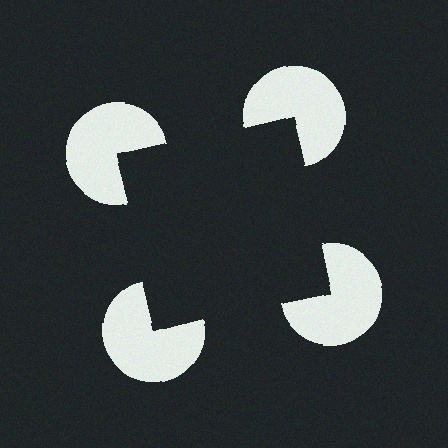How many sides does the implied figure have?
4 sides.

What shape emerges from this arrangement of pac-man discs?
An illusory square — its edges are inferred from the aligned wedge cuts in the pac-man discs, not physically drawn.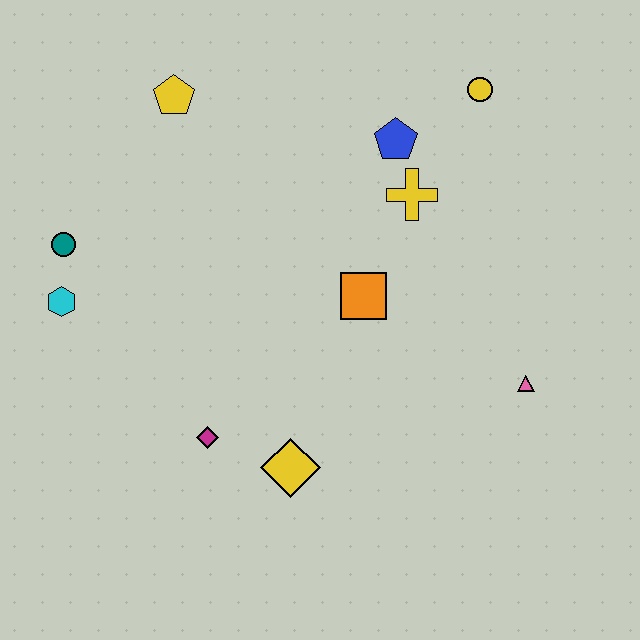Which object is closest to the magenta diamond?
The yellow diamond is closest to the magenta diamond.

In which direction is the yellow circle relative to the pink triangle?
The yellow circle is above the pink triangle.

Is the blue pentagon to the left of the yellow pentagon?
No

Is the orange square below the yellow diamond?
No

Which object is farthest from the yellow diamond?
The yellow circle is farthest from the yellow diamond.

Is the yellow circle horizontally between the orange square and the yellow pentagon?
No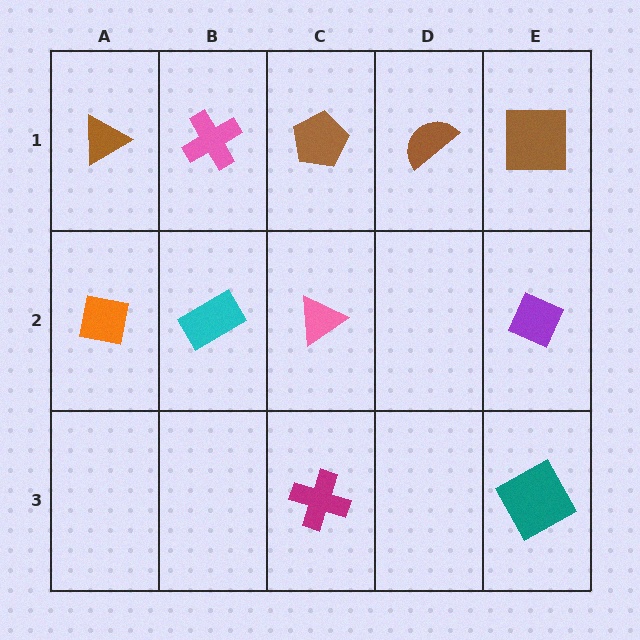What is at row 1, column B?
A pink cross.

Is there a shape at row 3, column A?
No, that cell is empty.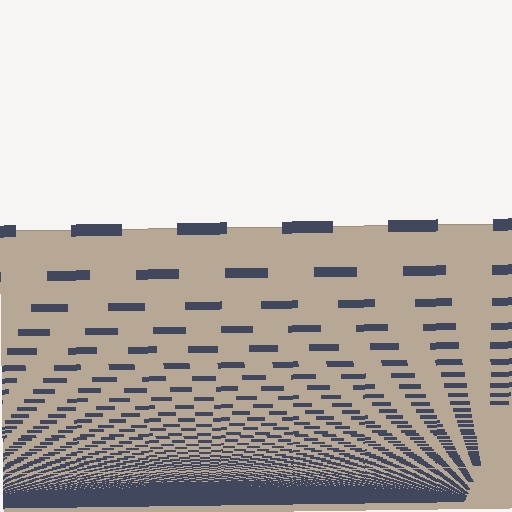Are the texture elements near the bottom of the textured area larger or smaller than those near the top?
Smaller. The gradient is inverted — elements near the bottom are smaller and denser.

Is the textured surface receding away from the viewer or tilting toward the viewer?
The surface appears to tilt toward the viewer. Texture elements get larger and sparser toward the top.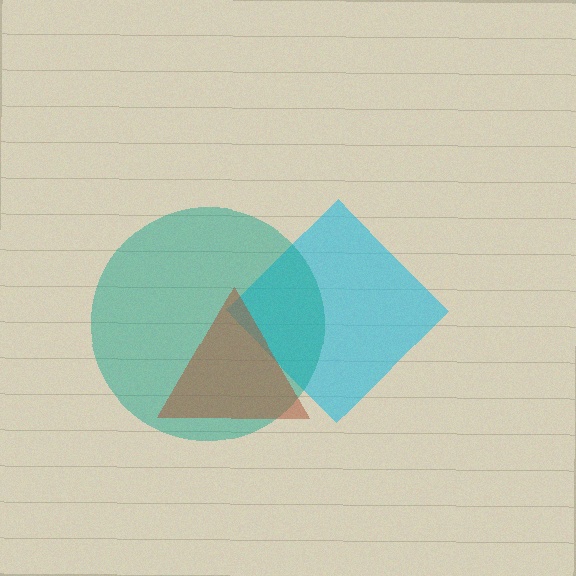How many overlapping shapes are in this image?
There are 3 overlapping shapes in the image.